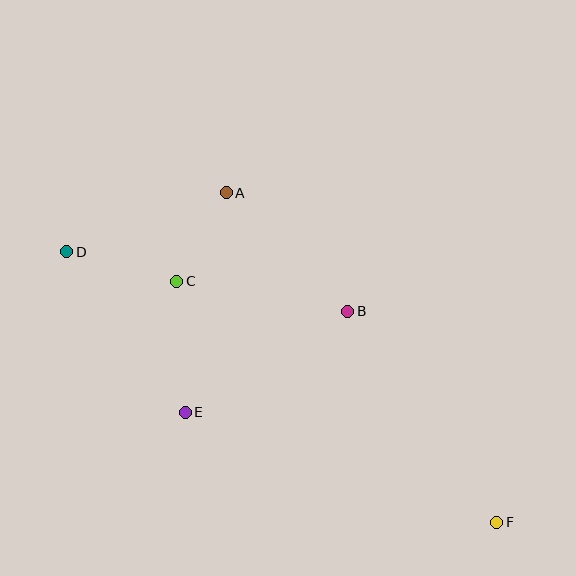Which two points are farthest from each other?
Points D and F are farthest from each other.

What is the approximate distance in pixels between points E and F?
The distance between E and F is approximately 330 pixels.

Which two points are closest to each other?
Points A and C are closest to each other.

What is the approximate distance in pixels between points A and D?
The distance between A and D is approximately 170 pixels.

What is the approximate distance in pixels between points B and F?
The distance between B and F is approximately 258 pixels.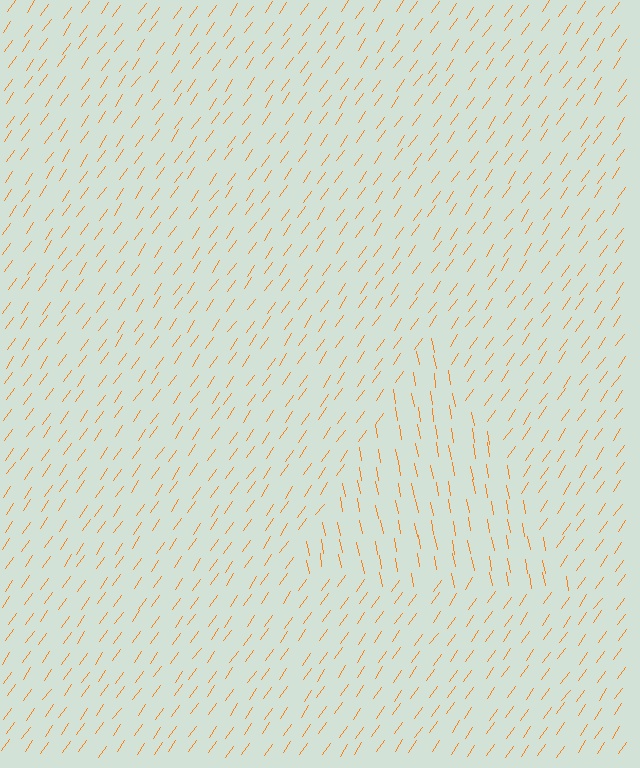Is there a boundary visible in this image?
Yes, there is a texture boundary formed by a change in line orientation.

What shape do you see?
I see a triangle.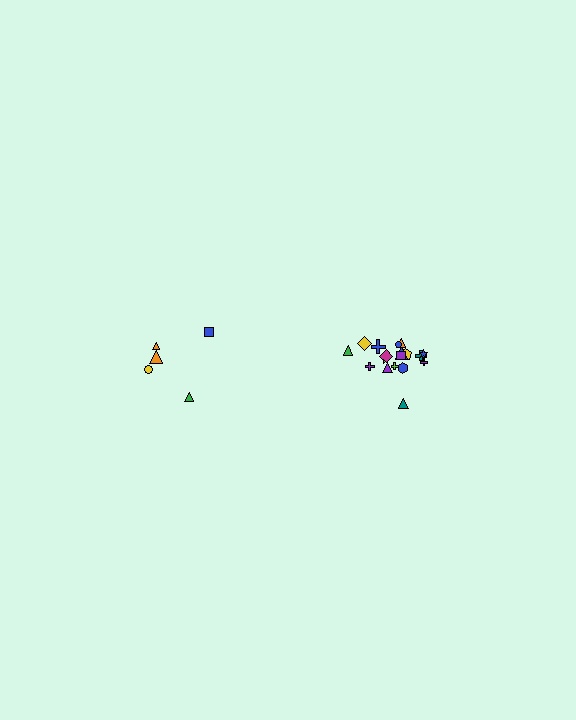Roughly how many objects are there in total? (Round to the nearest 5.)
Roughly 25 objects in total.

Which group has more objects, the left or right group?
The right group.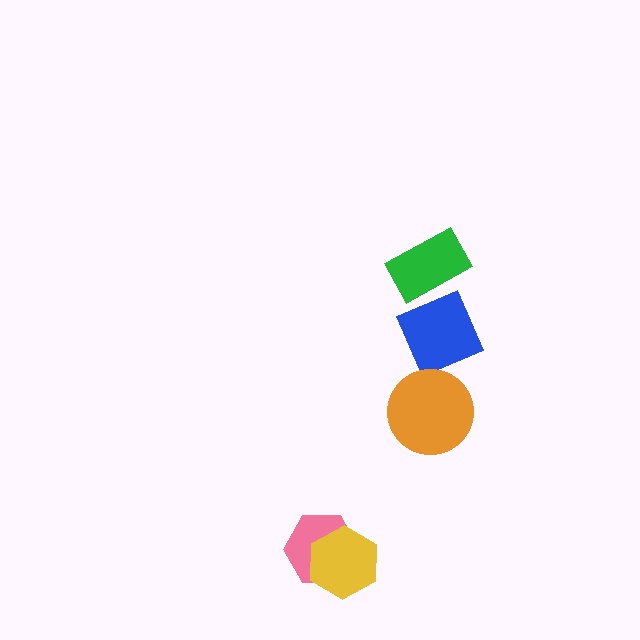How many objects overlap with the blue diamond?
2 objects overlap with the blue diamond.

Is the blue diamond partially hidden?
Yes, it is partially covered by another shape.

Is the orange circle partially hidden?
No, no other shape covers it.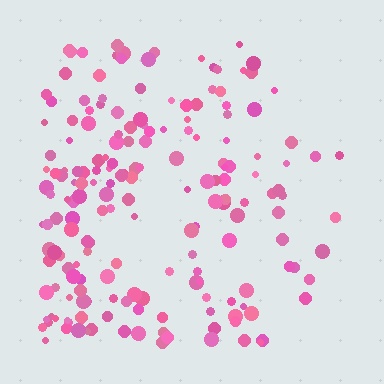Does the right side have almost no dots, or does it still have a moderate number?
Still a moderate number, just noticeably fewer than the left.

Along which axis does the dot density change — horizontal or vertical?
Horizontal.